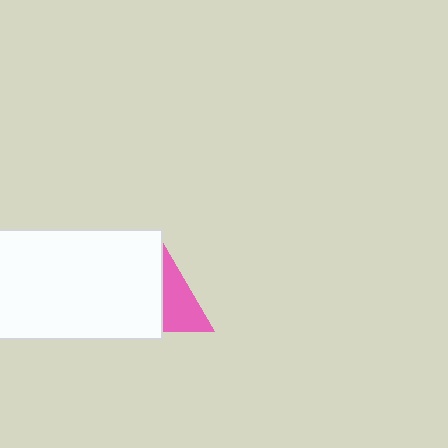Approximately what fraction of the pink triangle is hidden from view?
Roughly 62% of the pink triangle is hidden behind the white rectangle.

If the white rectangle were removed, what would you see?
You would see the complete pink triangle.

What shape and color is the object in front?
The object in front is a white rectangle.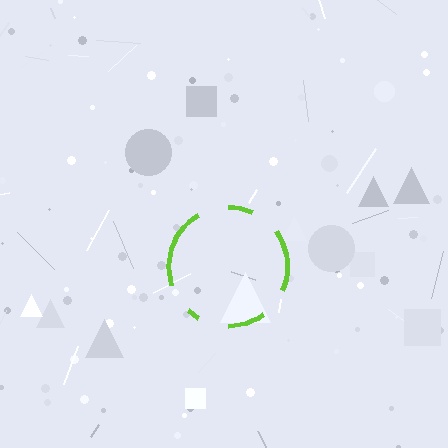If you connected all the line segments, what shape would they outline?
They would outline a circle.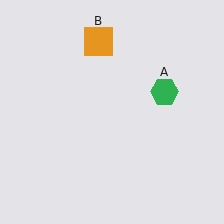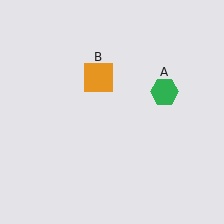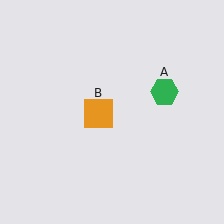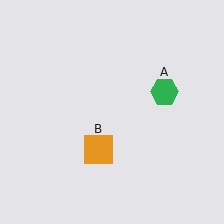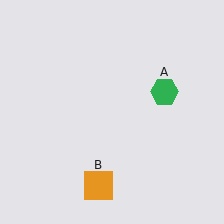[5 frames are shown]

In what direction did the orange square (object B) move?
The orange square (object B) moved down.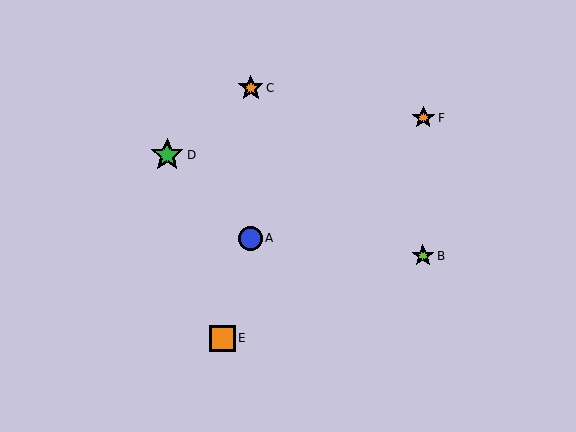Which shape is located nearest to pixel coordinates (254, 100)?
The orange star (labeled C) at (251, 88) is nearest to that location.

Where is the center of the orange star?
The center of the orange star is at (251, 88).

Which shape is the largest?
The green star (labeled D) is the largest.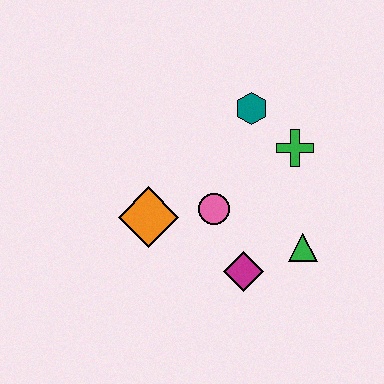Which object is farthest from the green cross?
The orange diamond is farthest from the green cross.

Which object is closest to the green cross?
The teal hexagon is closest to the green cross.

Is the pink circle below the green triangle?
No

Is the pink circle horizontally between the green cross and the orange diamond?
Yes